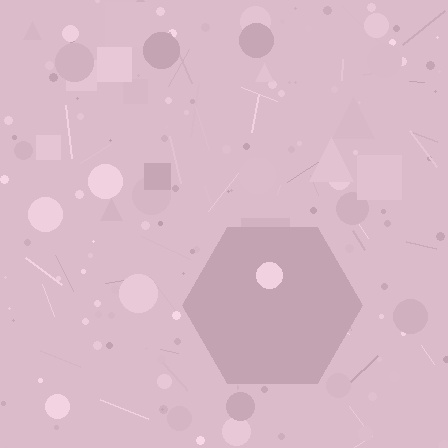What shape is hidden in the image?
A hexagon is hidden in the image.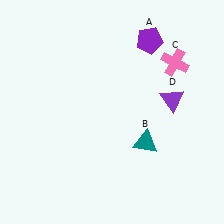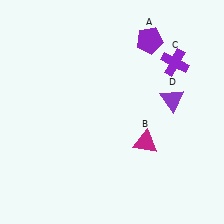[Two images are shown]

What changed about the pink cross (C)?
In Image 1, C is pink. In Image 2, it changed to purple.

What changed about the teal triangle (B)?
In Image 1, B is teal. In Image 2, it changed to magenta.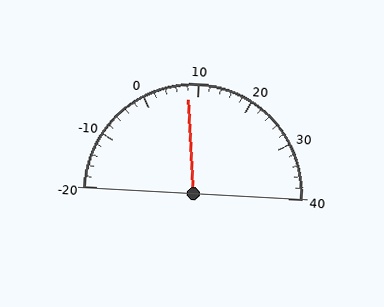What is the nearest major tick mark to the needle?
The nearest major tick mark is 10.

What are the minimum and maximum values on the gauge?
The gauge ranges from -20 to 40.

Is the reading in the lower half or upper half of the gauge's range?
The reading is in the lower half of the range (-20 to 40).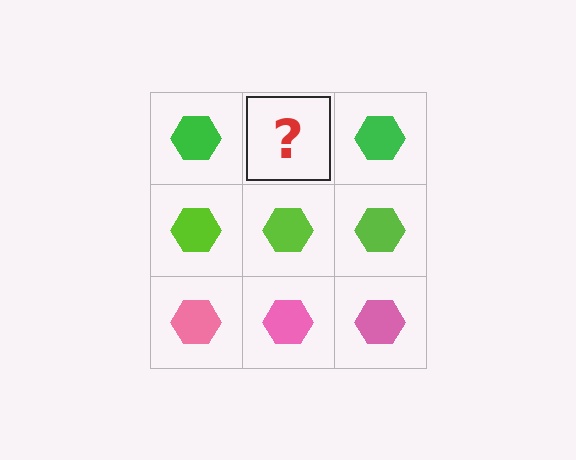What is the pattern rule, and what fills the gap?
The rule is that each row has a consistent color. The gap should be filled with a green hexagon.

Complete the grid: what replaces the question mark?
The question mark should be replaced with a green hexagon.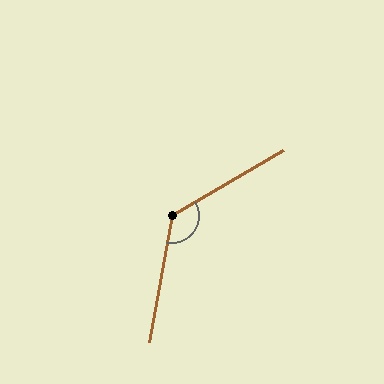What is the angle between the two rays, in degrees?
Approximately 131 degrees.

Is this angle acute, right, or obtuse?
It is obtuse.